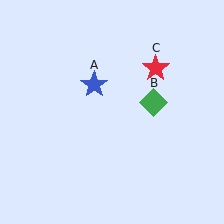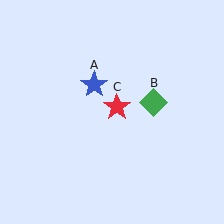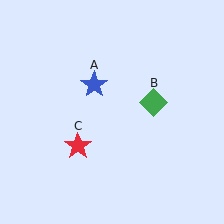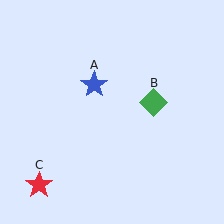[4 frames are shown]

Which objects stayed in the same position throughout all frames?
Blue star (object A) and green diamond (object B) remained stationary.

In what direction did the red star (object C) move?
The red star (object C) moved down and to the left.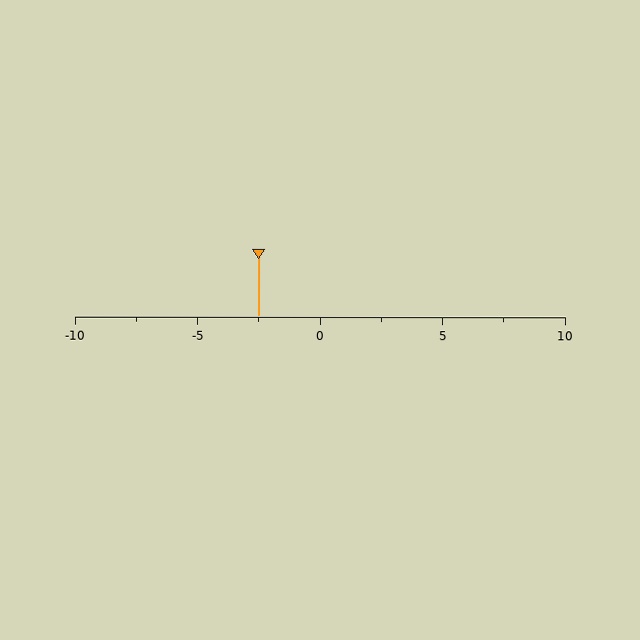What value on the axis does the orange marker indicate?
The marker indicates approximately -2.5.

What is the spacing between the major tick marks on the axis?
The major ticks are spaced 5 apart.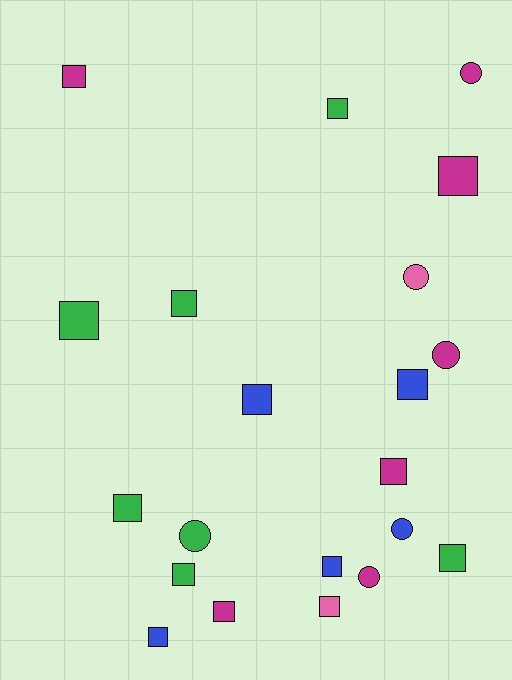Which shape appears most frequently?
Square, with 15 objects.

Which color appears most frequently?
Magenta, with 7 objects.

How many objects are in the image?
There are 21 objects.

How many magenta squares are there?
There are 4 magenta squares.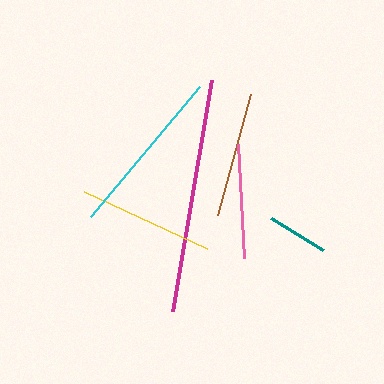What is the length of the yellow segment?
The yellow segment is approximately 136 pixels long.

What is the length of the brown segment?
The brown segment is approximately 126 pixels long.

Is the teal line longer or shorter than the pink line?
The pink line is longer than the teal line.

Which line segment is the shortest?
The teal line is the shortest at approximately 62 pixels.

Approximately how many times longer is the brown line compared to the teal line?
The brown line is approximately 2.0 times the length of the teal line.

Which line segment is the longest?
The magenta line is the longest at approximately 234 pixels.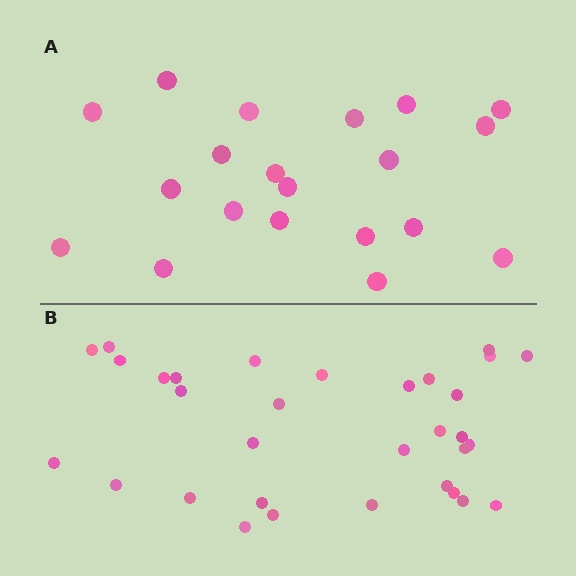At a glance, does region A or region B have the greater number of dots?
Region B (the bottom region) has more dots.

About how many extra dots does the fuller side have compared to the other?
Region B has roughly 12 or so more dots than region A.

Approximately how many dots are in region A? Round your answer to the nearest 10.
About 20 dots.